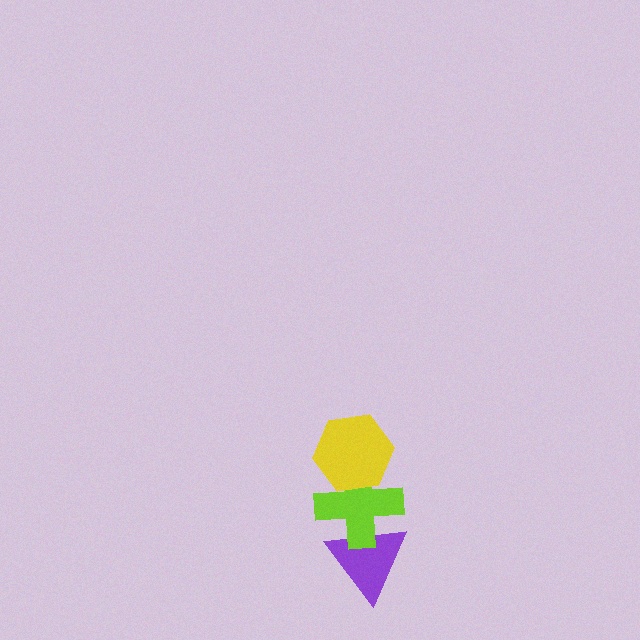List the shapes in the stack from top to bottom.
From top to bottom: the yellow hexagon, the lime cross, the purple triangle.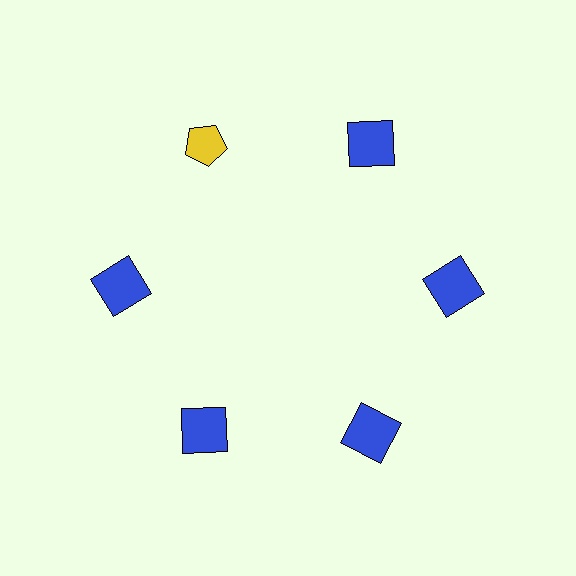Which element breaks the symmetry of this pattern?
The yellow pentagon at roughly the 11 o'clock position breaks the symmetry. All other shapes are blue squares.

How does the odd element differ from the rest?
It differs in both color (yellow instead of blue) and shape (pentagon instead of square).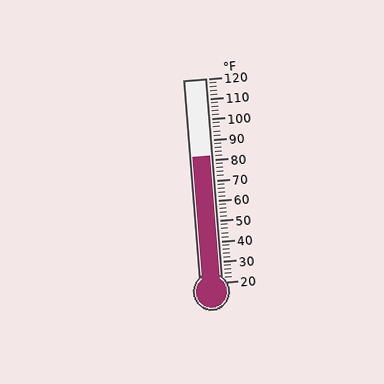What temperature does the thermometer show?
The thermometer shows approximately 82°F.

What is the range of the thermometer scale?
The thermometer scale ranges from 20°F to 120°F.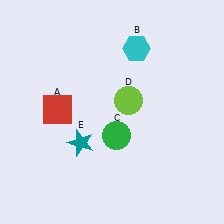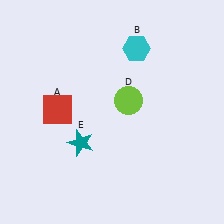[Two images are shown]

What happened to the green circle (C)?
The green circle (C) was removed in Image 2. It was in the bottom-right area of Image 1.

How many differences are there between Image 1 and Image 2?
There is 1 difference between the two images.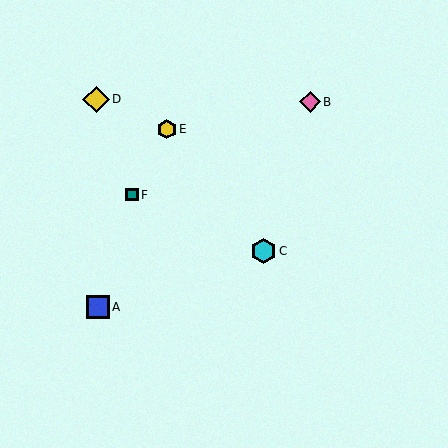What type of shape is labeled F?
Shape F is a teal square.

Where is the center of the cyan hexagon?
The center of the cyan hexagon is at (263, 251).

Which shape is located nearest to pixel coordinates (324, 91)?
The pink diamond (labeled B) at (310, 102) is nearest to that location.